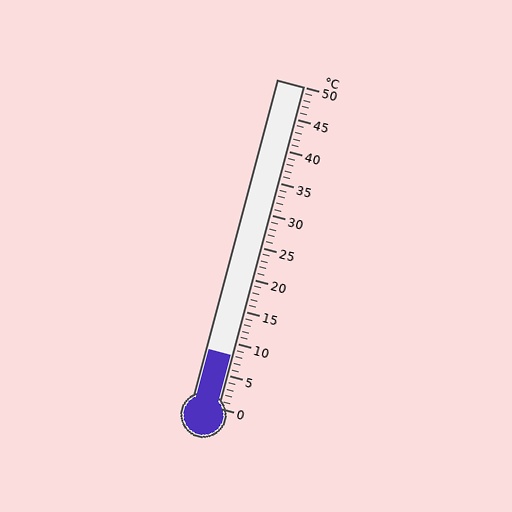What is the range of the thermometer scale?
The thermometer scale ranges from 0°C to 50°C.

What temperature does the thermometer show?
The thermometer shows approximately 8°C.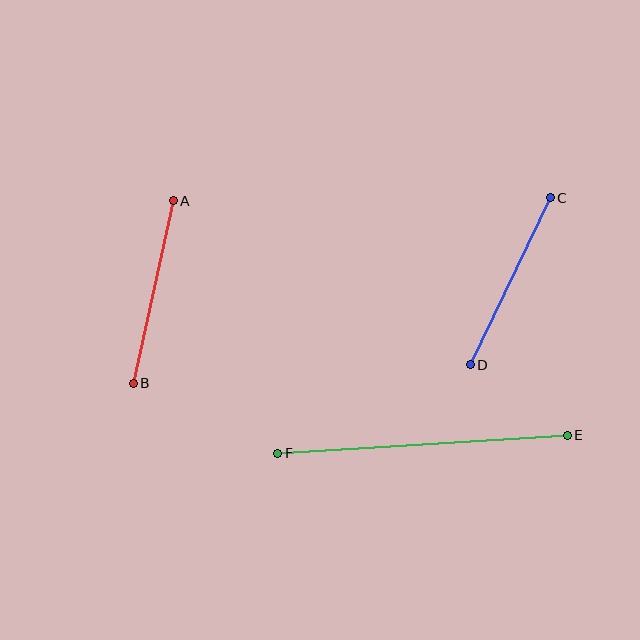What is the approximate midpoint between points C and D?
The midpoint is at approximately (510, 281) pixels.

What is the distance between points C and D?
The distance is approximately 185 pixels.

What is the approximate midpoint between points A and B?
The midpoint is at approximately (153, 292) pixels.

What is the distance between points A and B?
The distance is approximately 187 pixels.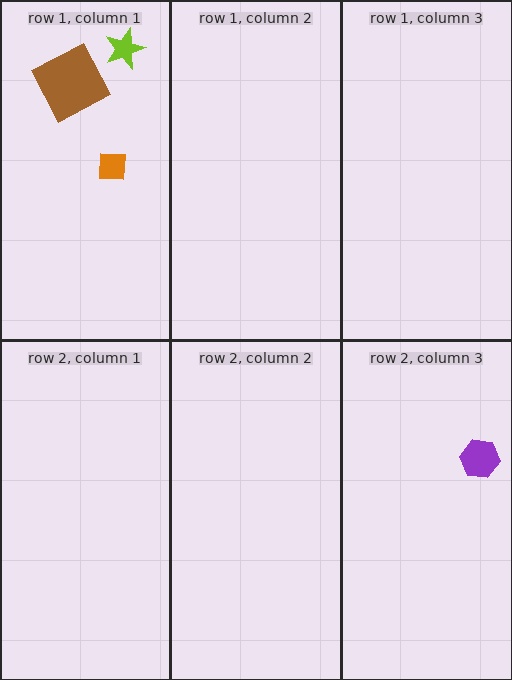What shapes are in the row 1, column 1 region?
The lime star, the brown square, the orange square.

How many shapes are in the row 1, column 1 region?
3.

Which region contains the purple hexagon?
The row 2, column 3 region.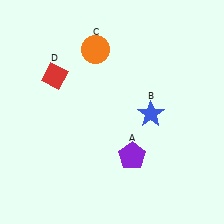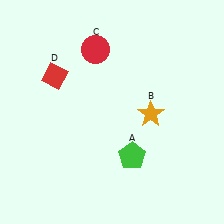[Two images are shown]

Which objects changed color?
A changed from purple to green. B changed from blue to orange. C changed from orange to red.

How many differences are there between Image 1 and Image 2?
There are 3 differences between the two images.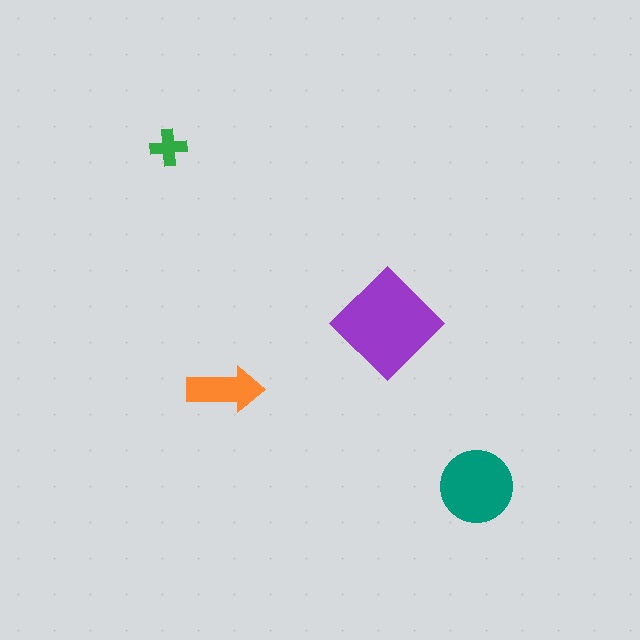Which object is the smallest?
The green cross.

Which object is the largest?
The purple diamond.